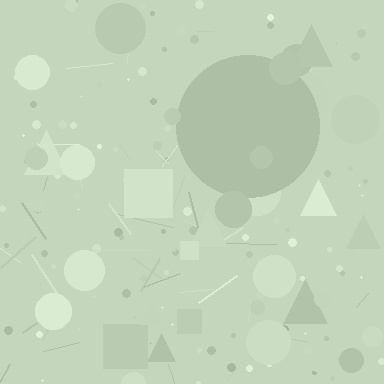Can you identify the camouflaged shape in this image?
The camouflaged shape is a circle.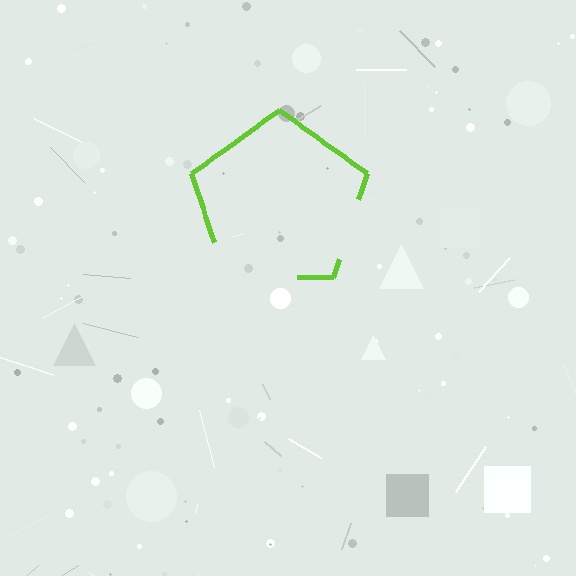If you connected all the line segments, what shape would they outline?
They would outline a pentagon.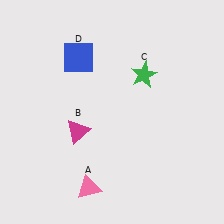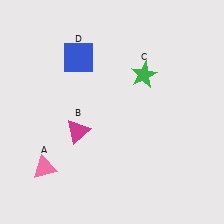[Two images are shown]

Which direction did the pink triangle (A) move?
The pink triangle (A) moved left.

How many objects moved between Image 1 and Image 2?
1 object moved between the two images.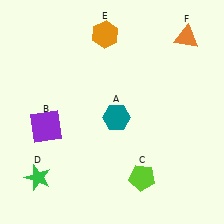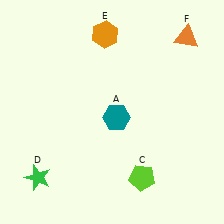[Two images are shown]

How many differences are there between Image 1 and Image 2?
There is 1 difference between the two images.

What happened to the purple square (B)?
The purple square (B) was removed in Image 2. It was in the bottom-left area of Image 1.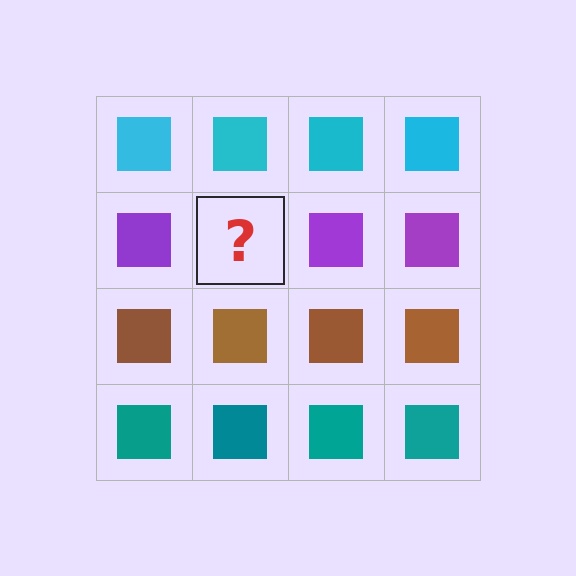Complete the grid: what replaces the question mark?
The question mark should be replaced with a purple square.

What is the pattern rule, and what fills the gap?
The rule is that each row has a consistent color. The gap should be filled with a purple square.